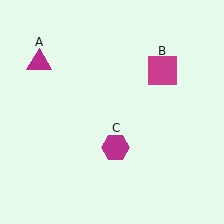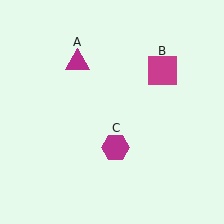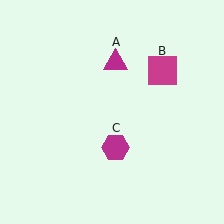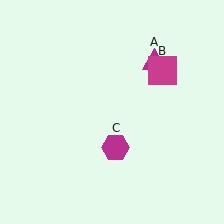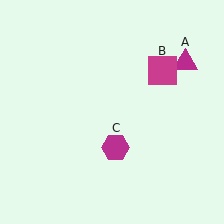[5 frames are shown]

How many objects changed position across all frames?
1 object changed position: magenta triangle (object A).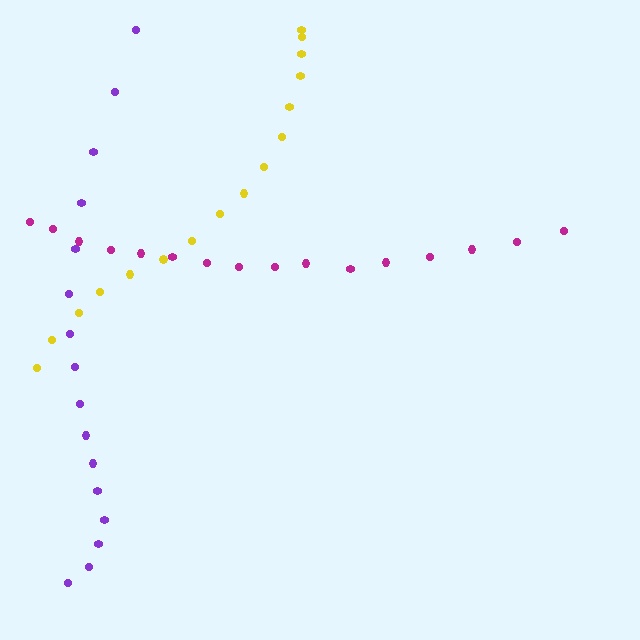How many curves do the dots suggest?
There are 3 distinct paths.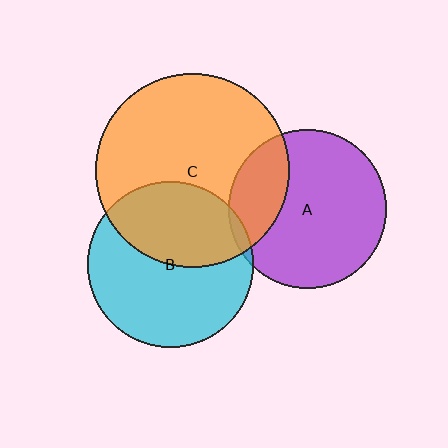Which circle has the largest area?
Circle C (orange).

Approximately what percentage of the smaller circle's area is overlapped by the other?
Approximately 5%.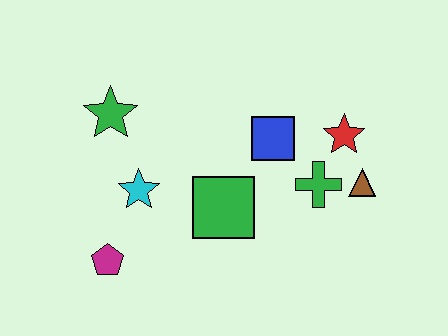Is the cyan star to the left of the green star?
No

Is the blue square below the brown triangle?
No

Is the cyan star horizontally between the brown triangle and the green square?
No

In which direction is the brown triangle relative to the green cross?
The brown triangle is to the right of the green cross.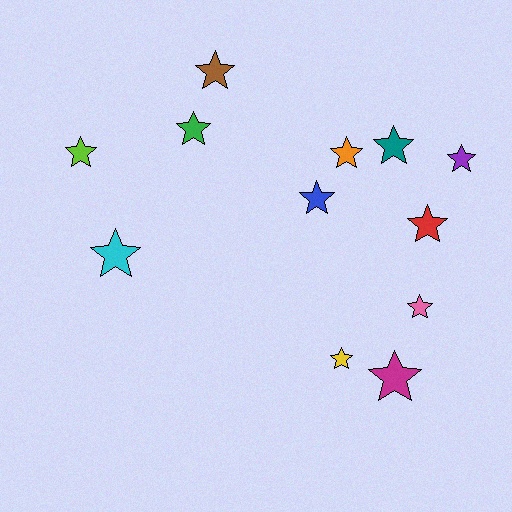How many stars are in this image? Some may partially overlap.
There are 12 stars.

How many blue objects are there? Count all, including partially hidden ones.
There is 1 blue object.